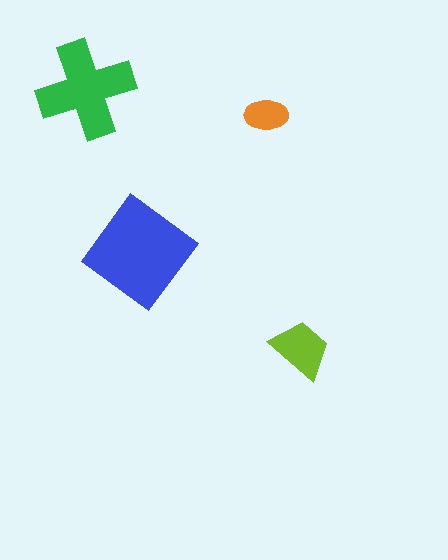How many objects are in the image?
There are 4 objects in the image.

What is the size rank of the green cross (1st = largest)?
2nd.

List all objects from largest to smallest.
The blue diamond, the green cross, the lime trapezoid, the orange ellipse.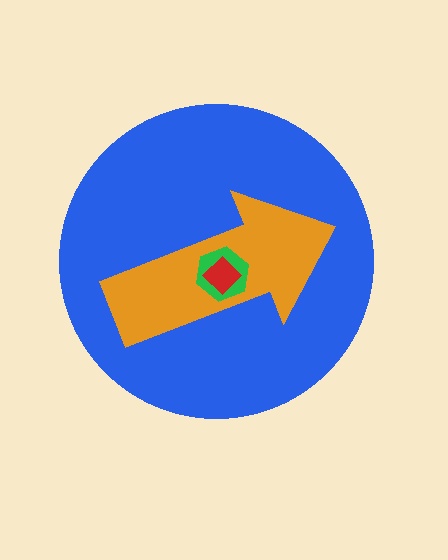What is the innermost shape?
The red diamond.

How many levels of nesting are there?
4.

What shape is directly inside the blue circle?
The orange arrow.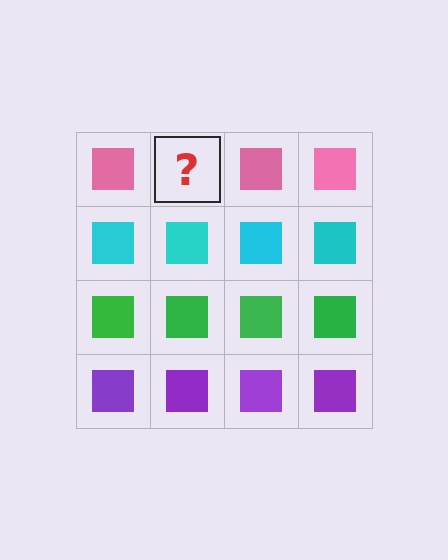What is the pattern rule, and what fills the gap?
The rule is that each row has a consistent color. The gap should be filled with a pink square.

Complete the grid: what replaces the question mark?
The question mark should be replaced with a pink square.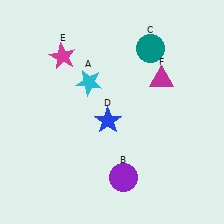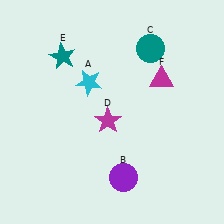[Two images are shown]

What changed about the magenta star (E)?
In Image 1, E is magenta. In Image 2, it changed to teal.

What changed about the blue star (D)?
In Image 1, D is blue. In Image 2, it changed to magenta.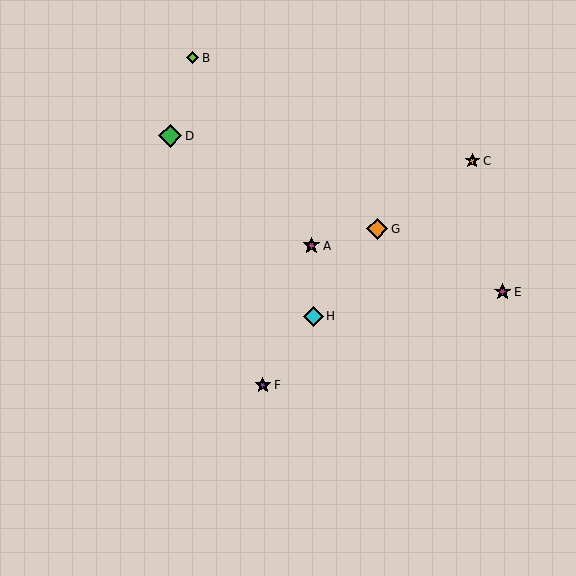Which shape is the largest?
The green diamond (labeled D) is the largest.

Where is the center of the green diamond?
The center of the green diamond is at (170, 136).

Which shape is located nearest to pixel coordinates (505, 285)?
The magenta star (labeled E) at (503, 292) is nearest to that location.